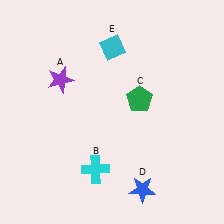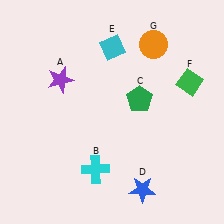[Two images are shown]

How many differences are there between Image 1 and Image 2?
There are 2 differences between the two images.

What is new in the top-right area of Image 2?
An orange circle (G) was added in the top-right area of Image 2.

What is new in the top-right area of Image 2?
A green diamond (F) was added in the top-right area of Image 2.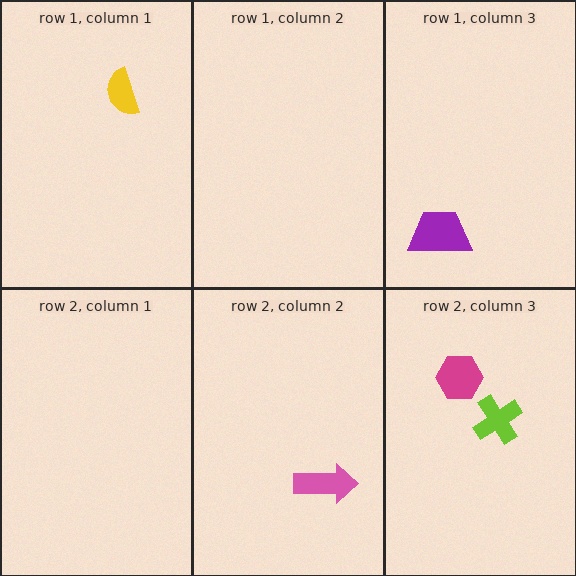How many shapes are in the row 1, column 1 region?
1.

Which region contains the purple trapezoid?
The row 1, column 3 region.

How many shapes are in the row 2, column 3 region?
2.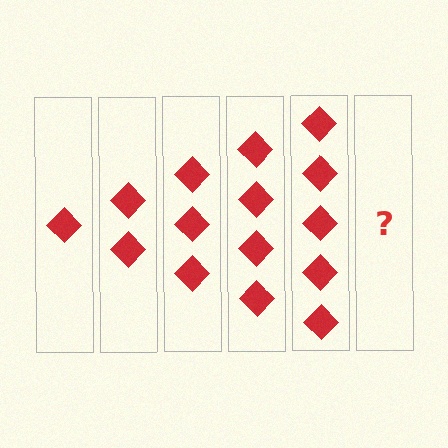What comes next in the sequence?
The next element should be 6 diamonds.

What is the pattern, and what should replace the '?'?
The pattern is that each step adds one more diamond. The '?' should be 6 diamonds.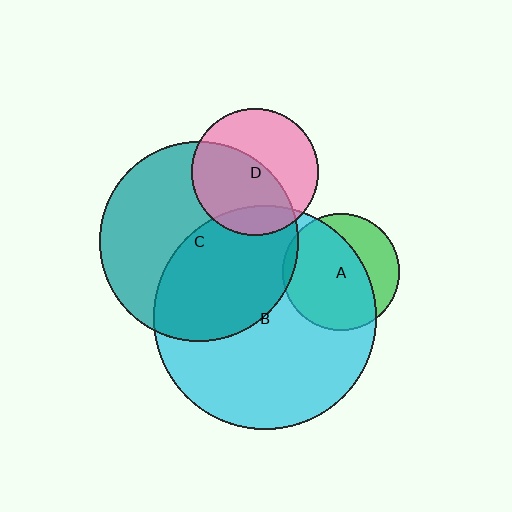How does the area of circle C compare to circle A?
Approximately 2.9 times.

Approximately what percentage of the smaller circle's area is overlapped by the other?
Approximately 5%.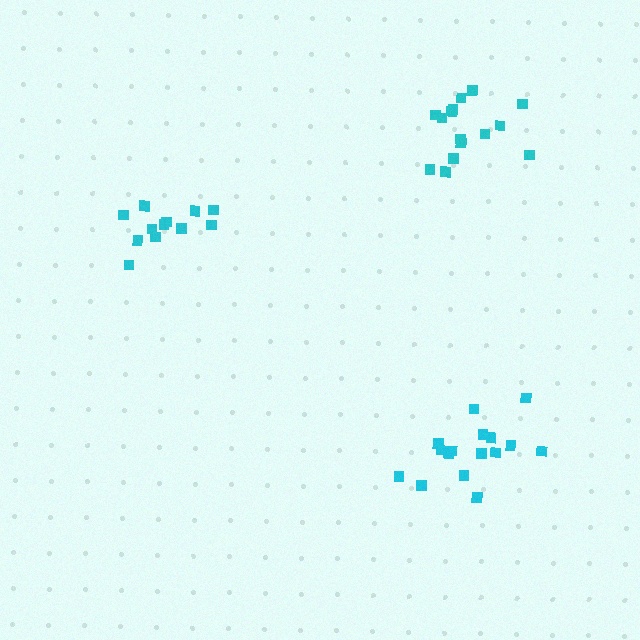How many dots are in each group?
Group 1: 12 dots, Group 2: 15 dots, Group 3: 16 dots (43 total).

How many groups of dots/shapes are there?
There are 3 groups.